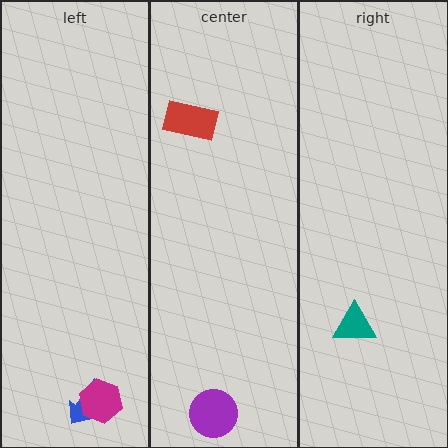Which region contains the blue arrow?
The left region.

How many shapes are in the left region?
2.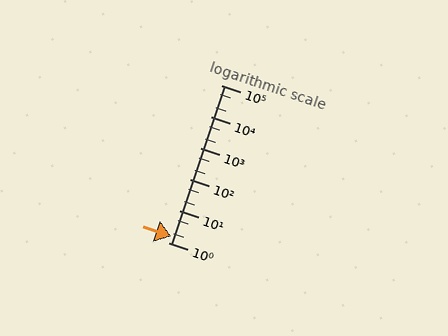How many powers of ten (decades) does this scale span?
The scale spans 5 decades, from 1 to 100000.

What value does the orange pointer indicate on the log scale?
The pointer indicates approximately 1.6.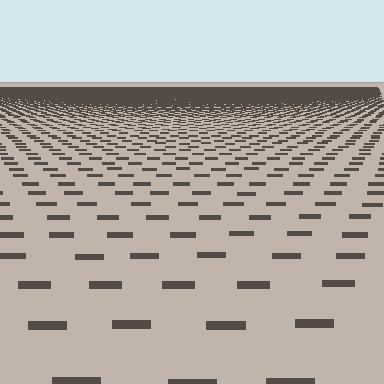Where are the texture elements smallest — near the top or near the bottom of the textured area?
Near the top.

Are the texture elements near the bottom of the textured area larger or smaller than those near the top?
Larger. Near the bottom, elements are closer to the viewer and appear at a bigger on-screen size.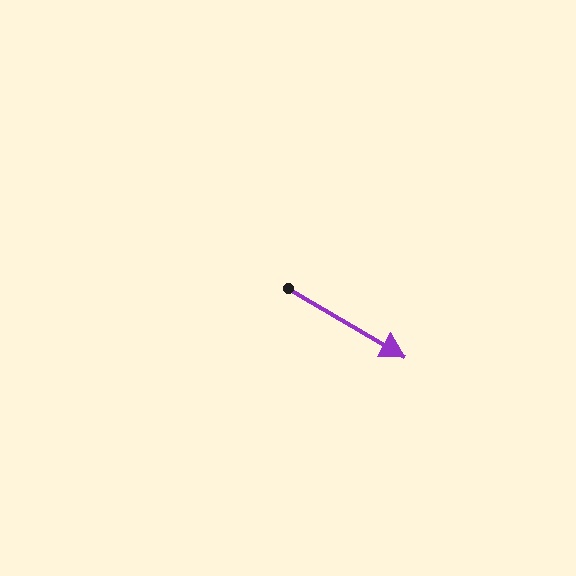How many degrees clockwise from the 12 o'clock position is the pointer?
Approximately 120 degrees.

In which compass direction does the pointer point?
Southeast.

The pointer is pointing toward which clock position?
Roughly 4 o'clock.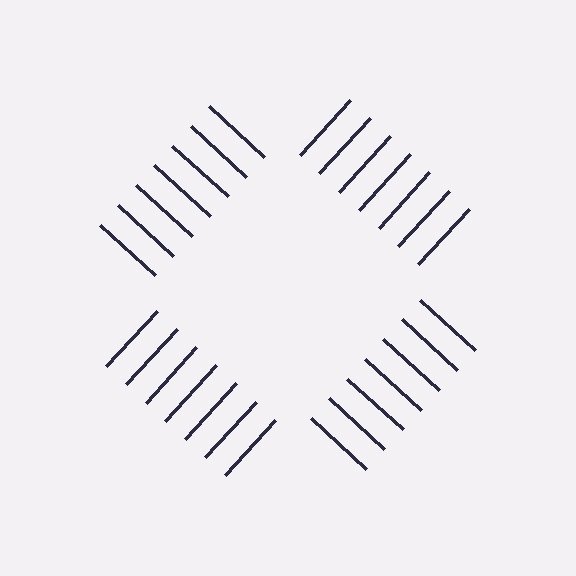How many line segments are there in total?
28 — 7 along each of the 4 edges.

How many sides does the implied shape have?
4 sides — the line-ends trace a square.